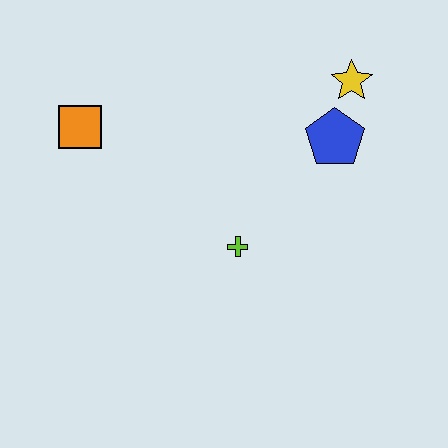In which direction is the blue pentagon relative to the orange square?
The blue pentagon is to the right of the orange square.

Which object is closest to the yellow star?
The blue pentagon is closest to the yellow star.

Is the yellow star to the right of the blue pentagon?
Yes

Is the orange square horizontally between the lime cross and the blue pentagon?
No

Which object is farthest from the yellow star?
The orange square is farthest from the yellow star.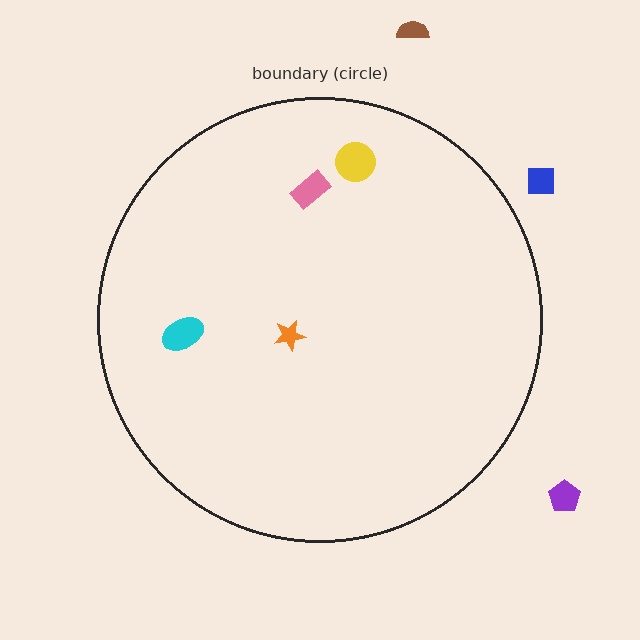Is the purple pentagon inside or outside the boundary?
Outside.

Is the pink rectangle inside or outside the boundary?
Inside.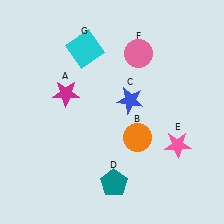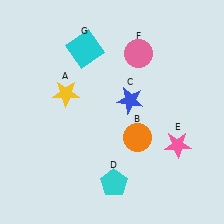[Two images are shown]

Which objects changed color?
A changed from magenta to yellow. D changed from teal to cyan.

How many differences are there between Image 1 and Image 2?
There are 2 differences between the two images.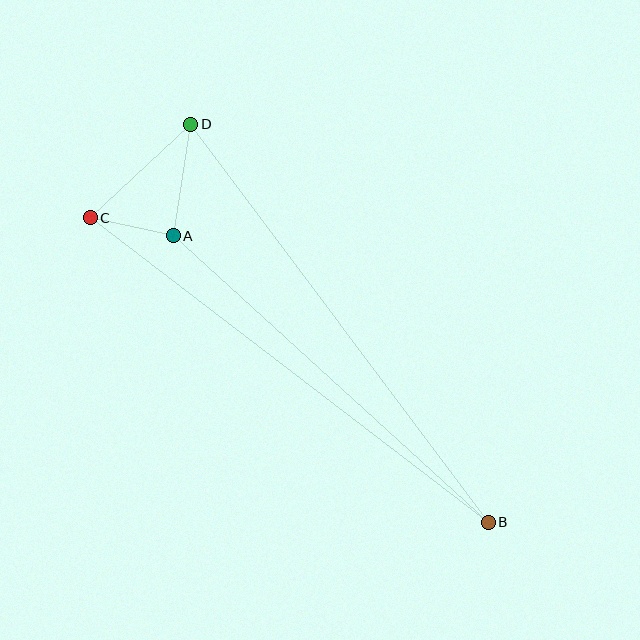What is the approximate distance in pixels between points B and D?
The distance between B and D is approximately 497 pixels.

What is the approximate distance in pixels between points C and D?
The distance between C and D is approximately 137 pixels.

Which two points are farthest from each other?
Points B and C are farthest from each other.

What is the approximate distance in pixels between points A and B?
The distance between A and B is approximately 426 pixels.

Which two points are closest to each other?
Points A and C are closest to each other.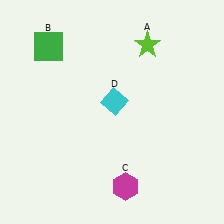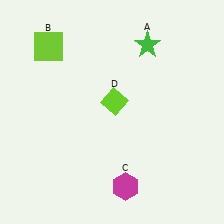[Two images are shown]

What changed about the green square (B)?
In Image 1, B is green. In Image 2, it changed to lime.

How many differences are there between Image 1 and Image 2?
There are 3 differences between the two images.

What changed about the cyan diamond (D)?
In Image 1, D is cyan. In Image 2, it changed to lime.